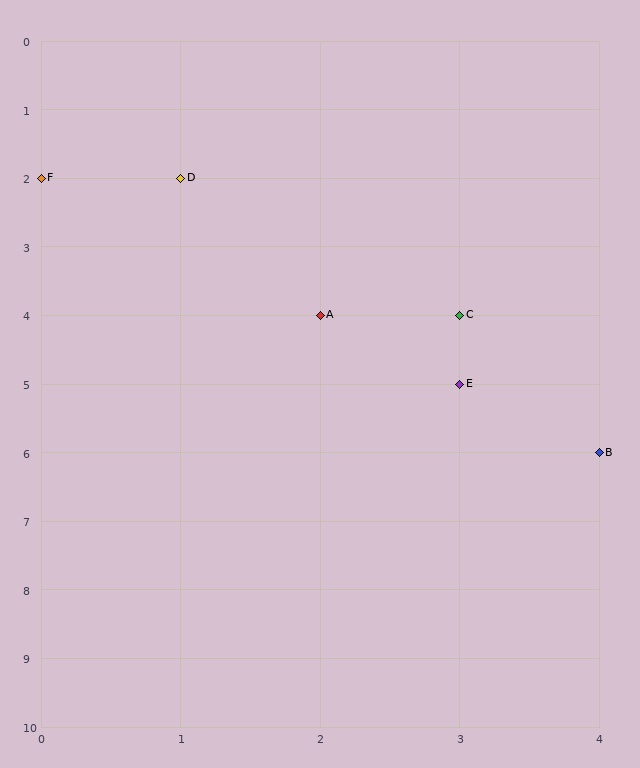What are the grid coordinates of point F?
Point F is at grid coordinates (0, 2).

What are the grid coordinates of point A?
Point A is at grid coordinates (2, 4).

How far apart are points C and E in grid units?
Points C and E are 1 row apart.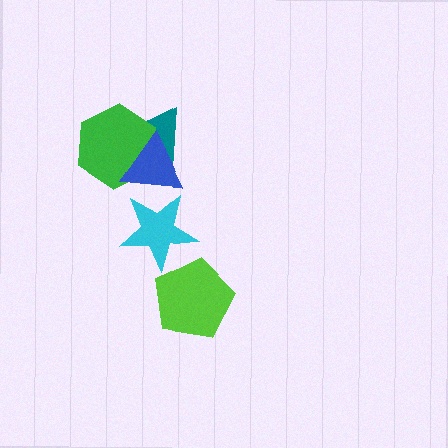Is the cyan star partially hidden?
Yes, it is partially covered by another shape.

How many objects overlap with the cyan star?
2 objects overlap with the cyan star.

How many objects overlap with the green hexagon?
2 objects overlap with the green hexagon.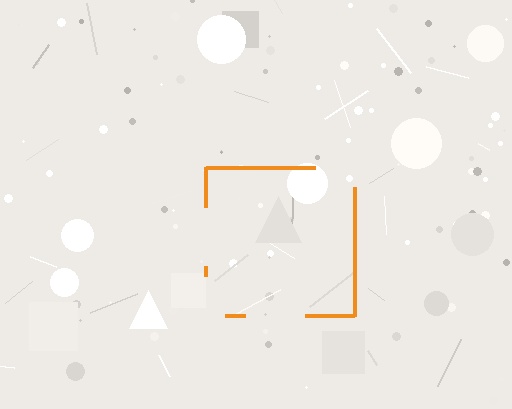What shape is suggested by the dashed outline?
The dashed outline suggests a square.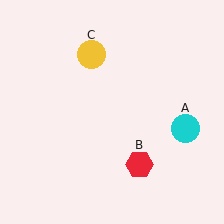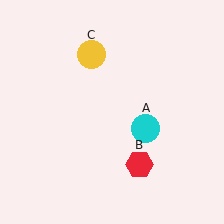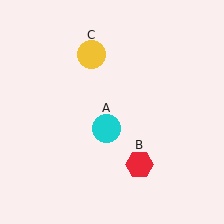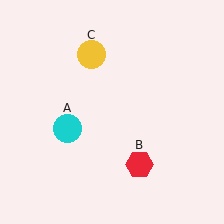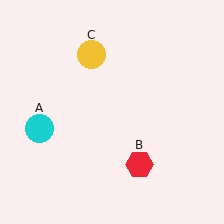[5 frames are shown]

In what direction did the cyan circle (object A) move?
The cyan circle (object A) moved left.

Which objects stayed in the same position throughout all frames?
Red hexagon (object B) and yellow circle (object C) remained stationary.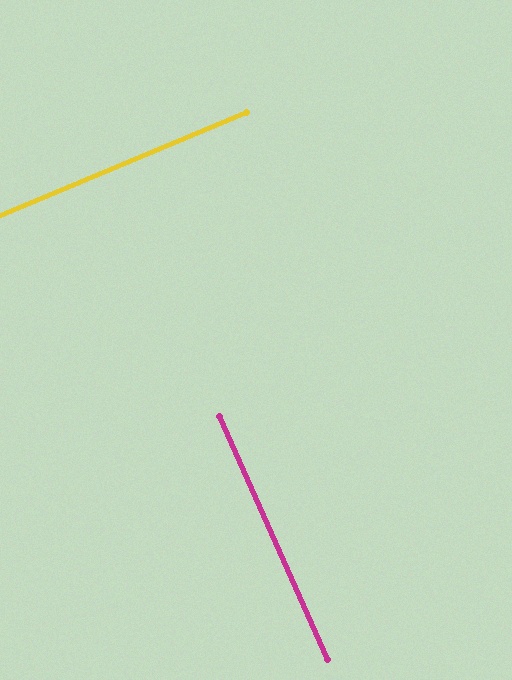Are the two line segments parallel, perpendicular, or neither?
Perpendicular — they meet at approximately 89°.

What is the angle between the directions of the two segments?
Approximately 89 degrees.